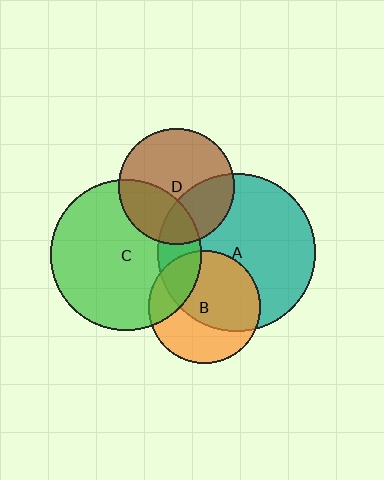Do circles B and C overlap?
Yes.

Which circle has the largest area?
Circle A (teal).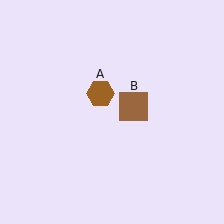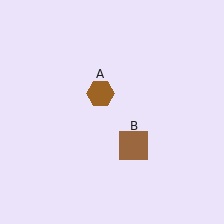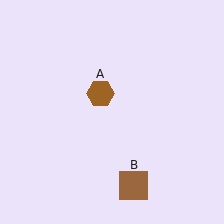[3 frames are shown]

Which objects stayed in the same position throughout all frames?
Brown hexagon (object A) remained stationary.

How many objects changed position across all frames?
1 object changed position: brown square (object B).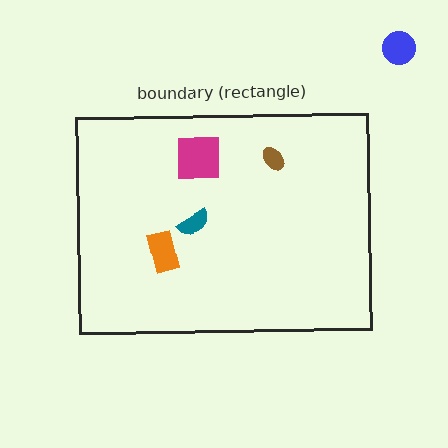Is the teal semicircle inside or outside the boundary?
Inside.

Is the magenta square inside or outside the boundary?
Inside.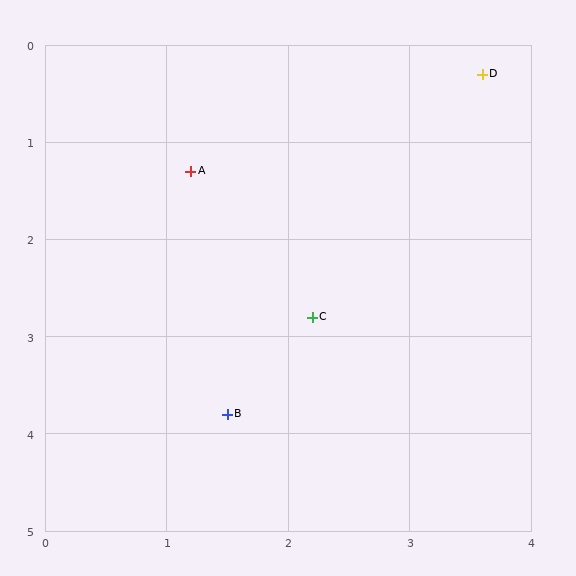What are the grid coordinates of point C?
Point C is at approximately (2.2, 2.8).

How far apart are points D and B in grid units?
Points D and B are about 4.1 grid units apart.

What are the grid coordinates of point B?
Point B is at approximately (1.5, 3.8).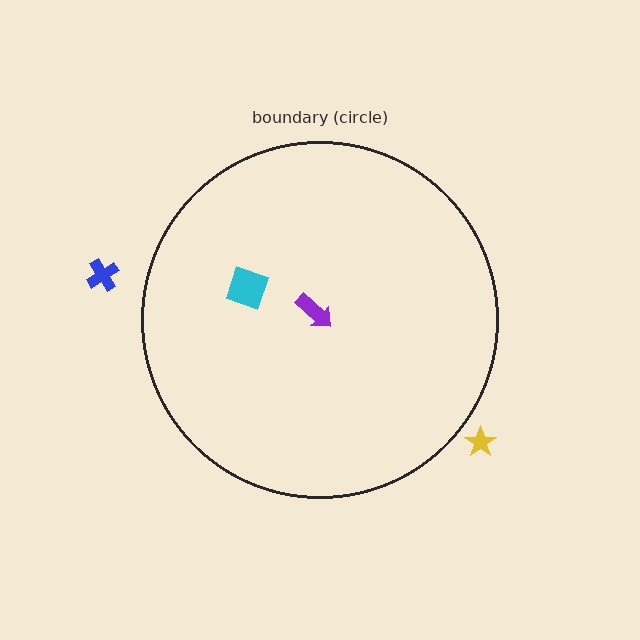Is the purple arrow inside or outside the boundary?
Inside.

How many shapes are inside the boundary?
2 inside, 2 outside.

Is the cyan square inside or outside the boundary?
Inside.